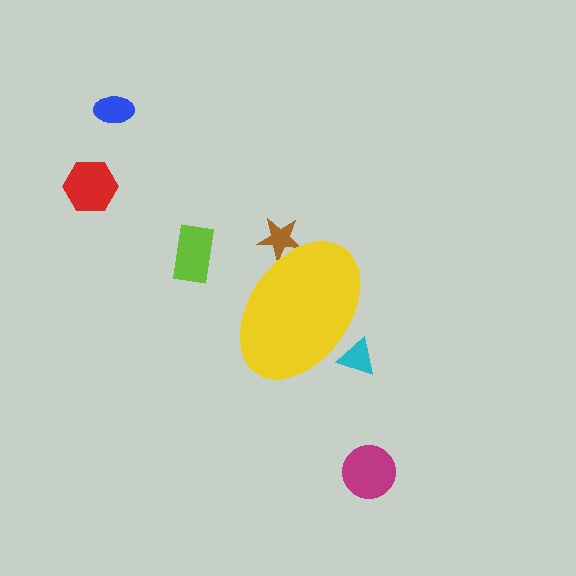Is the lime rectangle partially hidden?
No, the lime rectangle is fully visible.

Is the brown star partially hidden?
Yes, the brown star is partially hidden behind the yellow ellipse.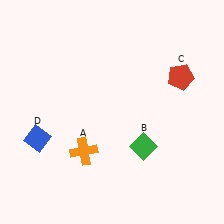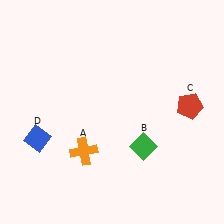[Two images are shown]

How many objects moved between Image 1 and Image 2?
1 object moved between the two images.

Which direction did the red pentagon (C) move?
The red pentagon (C) moved down.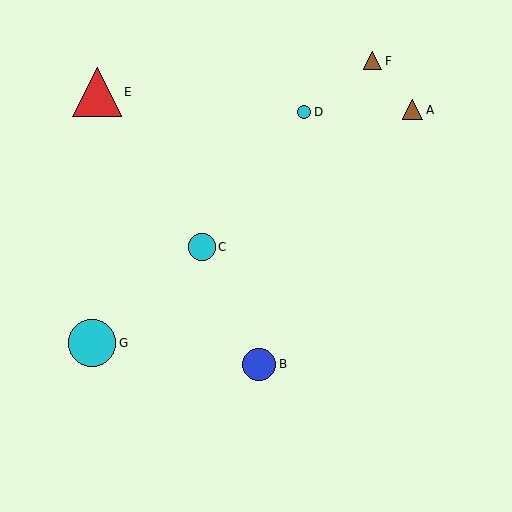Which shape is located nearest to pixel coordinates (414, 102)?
The brown triangle (labeled A) at (413, 110) is nearest to that location.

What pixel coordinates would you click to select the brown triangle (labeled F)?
Click at (373, 61) to select the brown triangle F.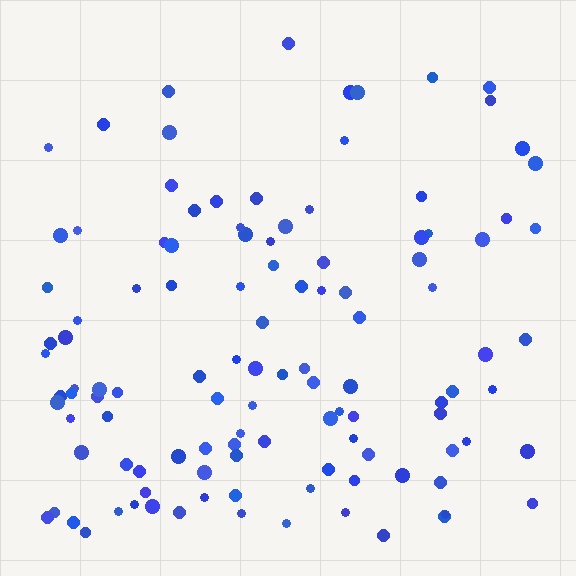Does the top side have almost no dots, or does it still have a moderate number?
Still a moderate number, just noticeably fewer than the bottom.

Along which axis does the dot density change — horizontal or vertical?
Vertical.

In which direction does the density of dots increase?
From top to bottom, with the bottom side densest.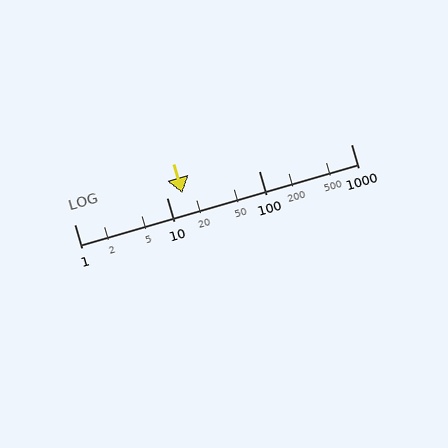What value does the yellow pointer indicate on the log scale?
The pointer indicates approximately 15.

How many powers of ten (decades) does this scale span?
The scale spans 3 decades, from 1 to 1000.